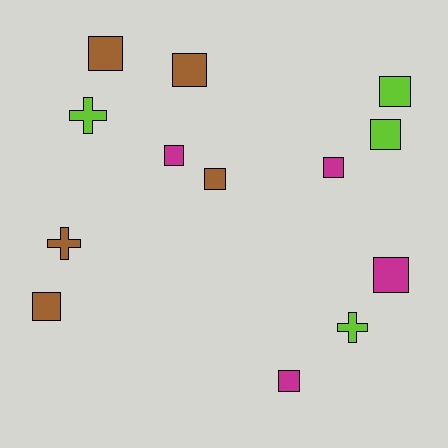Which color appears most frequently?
Brown, with 5 objects.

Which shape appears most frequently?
Square, with 10 objects.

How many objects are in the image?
There are 13 objects.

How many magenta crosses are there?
There are no magenta crosses.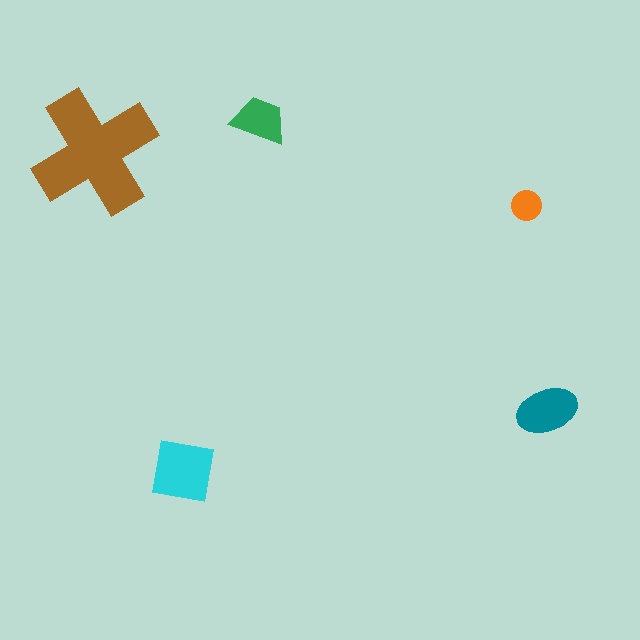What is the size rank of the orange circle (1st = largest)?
5th.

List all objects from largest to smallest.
The brown cross, the cyan square, the teal ellipse, the green trapezoid, the orange circle.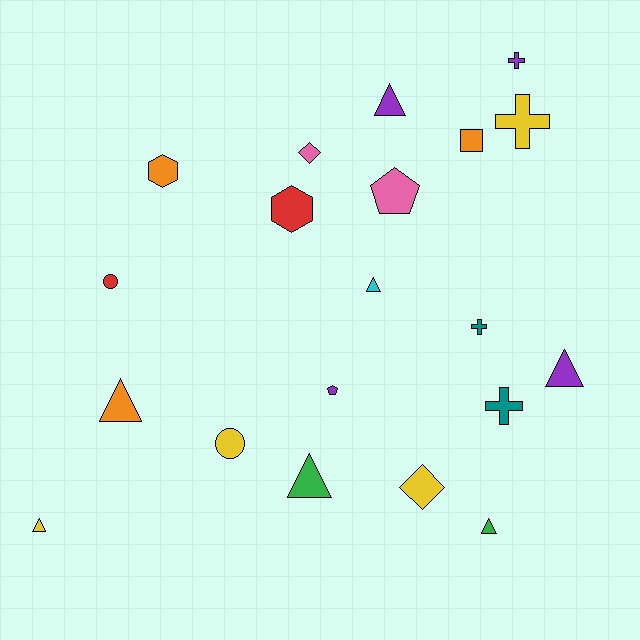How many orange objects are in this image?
There are 3 orange objects.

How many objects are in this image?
There are 20 objects.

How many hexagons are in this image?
There are 2 hexagons.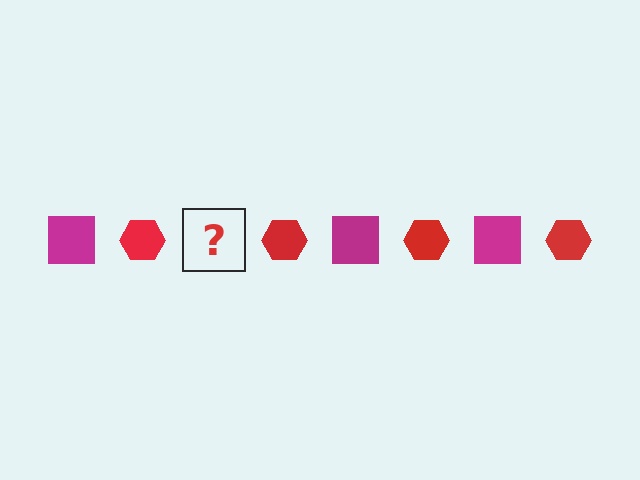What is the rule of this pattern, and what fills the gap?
The rule is that the pattern alternates between magenta square and red hexagon. The gap should be filled with a magenta square.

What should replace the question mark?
The question mark should be replaced with a magenta square.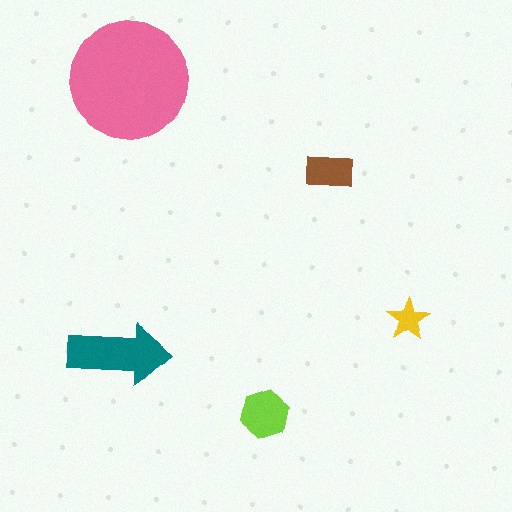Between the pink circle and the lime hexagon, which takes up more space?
The pink circle.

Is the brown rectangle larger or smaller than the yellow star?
Larger.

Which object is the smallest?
The yellow star.